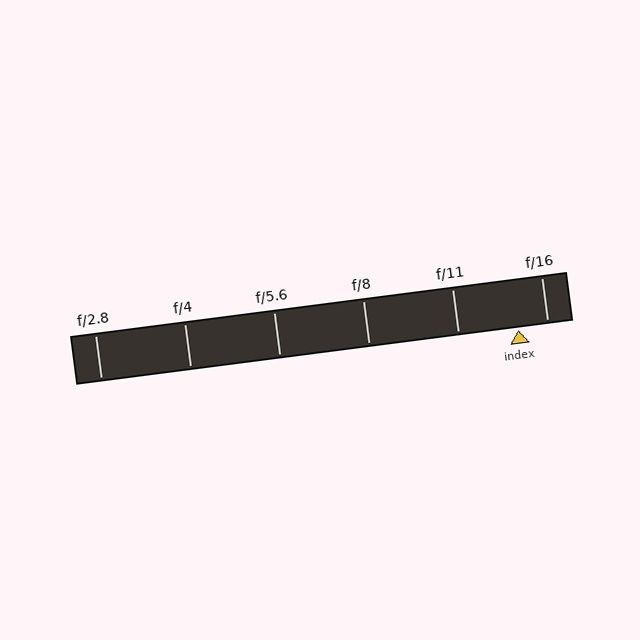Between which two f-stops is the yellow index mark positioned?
The index mark is between f/11 and f/16.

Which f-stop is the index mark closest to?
The index mark is closest to f/16.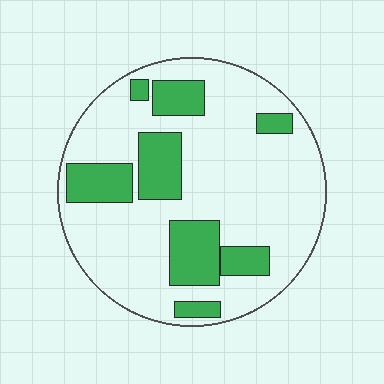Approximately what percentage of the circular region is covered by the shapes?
Approximately 25%.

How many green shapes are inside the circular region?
8.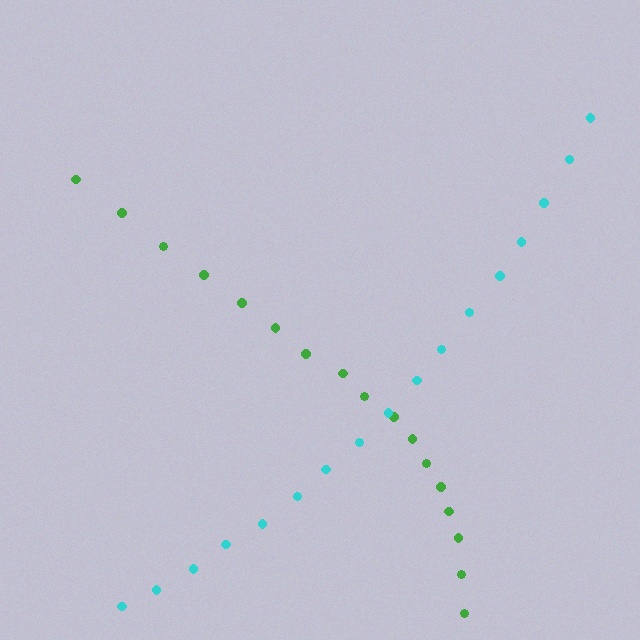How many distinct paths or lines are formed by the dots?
There are 2 distinct paths.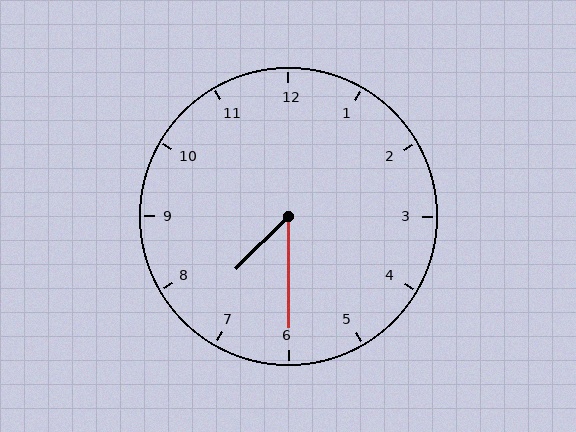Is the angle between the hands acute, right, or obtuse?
It is acute.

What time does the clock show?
7:30.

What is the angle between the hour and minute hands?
Approximately 45 degrees.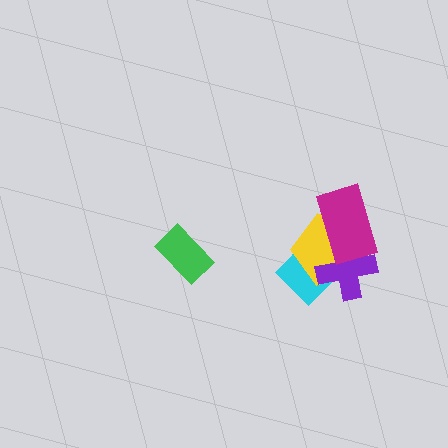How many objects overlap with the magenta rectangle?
3 objects overlap with the magenta rectangle.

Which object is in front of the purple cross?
The magenta rectangle is in front of the purple cross.